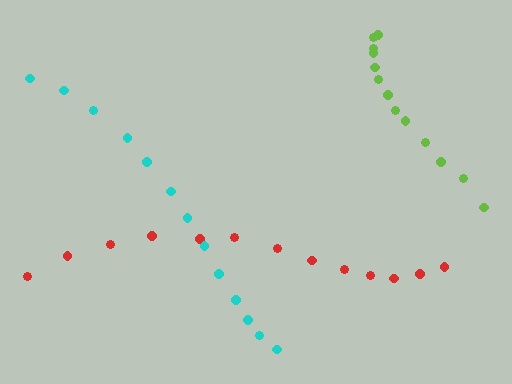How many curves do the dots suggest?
There are 3 distinct paths.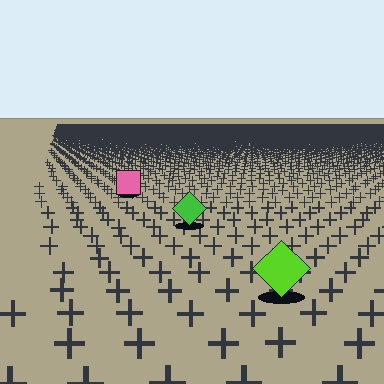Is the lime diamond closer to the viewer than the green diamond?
Yes. The lime diamond is closer — you can tell from the texture gradient: the ground texture is coarser near it.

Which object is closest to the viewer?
The lime diamond is closest. The texture marks near it are larger and more spread out.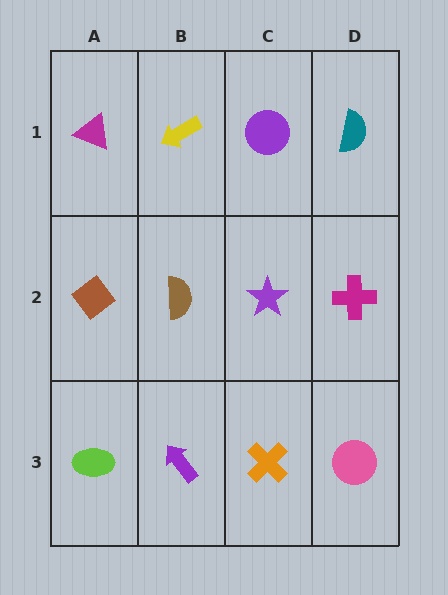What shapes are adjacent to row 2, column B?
A yellow arrow (row 1, column B), a purple arrow (row 3, column B), a brown diamond (row 2, column A), a purple star (row 2, column C).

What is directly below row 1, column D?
A magenta cross.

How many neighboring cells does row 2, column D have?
3.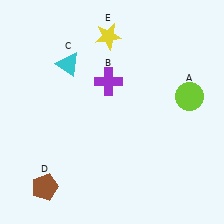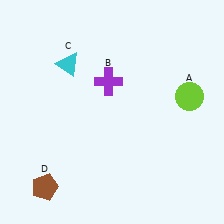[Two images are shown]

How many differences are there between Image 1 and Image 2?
There is 1 difference between the two images.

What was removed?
The yellow star (E) was removed in Image 2.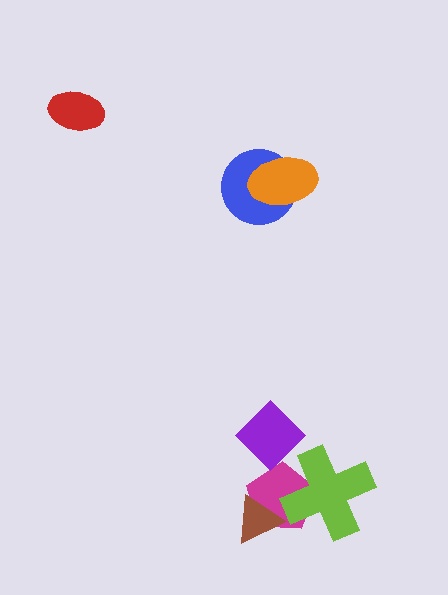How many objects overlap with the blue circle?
1 object overlaps with the blue circle.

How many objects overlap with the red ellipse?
0 objects overlap with the red ellipse.